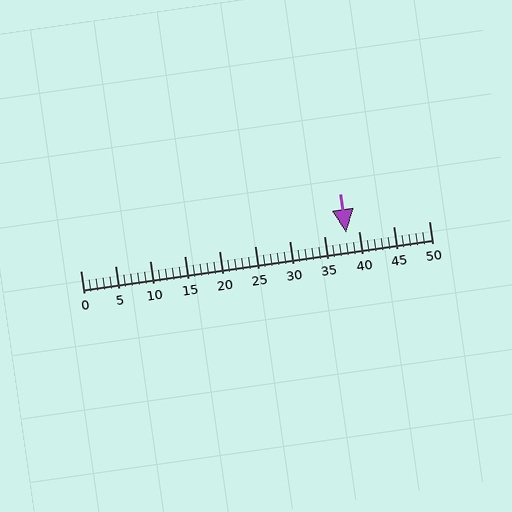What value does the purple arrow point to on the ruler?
The purple arrow points to approximately 38.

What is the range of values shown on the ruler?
The ruler shows values from 0 to 50.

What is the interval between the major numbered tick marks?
The major tick marks are spaced 5 units apart.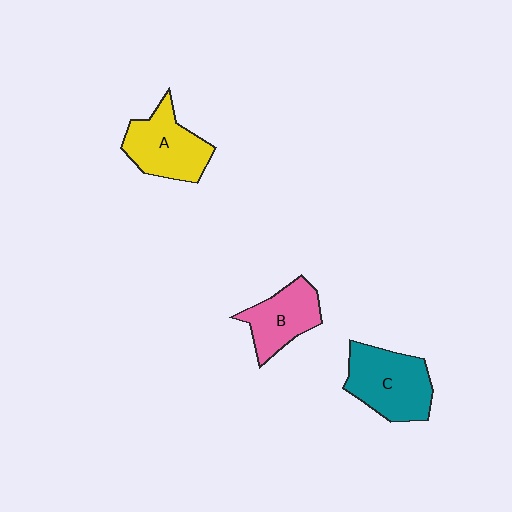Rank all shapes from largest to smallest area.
From largest to smallest: C (teal), A (yellow), B (pink).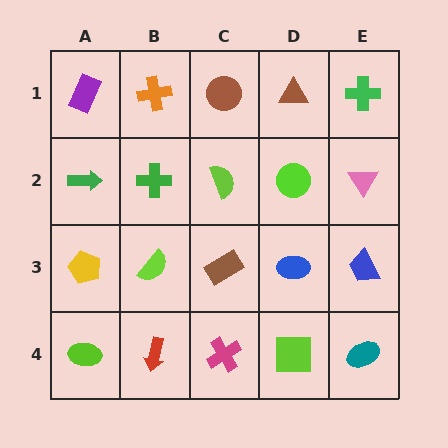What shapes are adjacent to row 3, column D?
A lime circle (row 2, column D), a lime square (row 4, column D), a brown rectangle (row 3, column C), a blue trapezoid (row 3, column E).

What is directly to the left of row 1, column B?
A purple rectangle.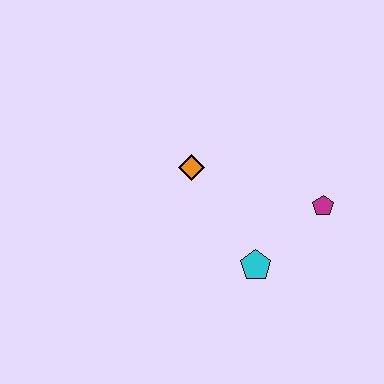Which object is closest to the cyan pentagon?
The magenta pentagon is closest to the cyan pentagon.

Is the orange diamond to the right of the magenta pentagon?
No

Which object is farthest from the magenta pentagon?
The orange diamond is farthest from the magenta pentagon.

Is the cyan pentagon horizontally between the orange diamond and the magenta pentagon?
Yes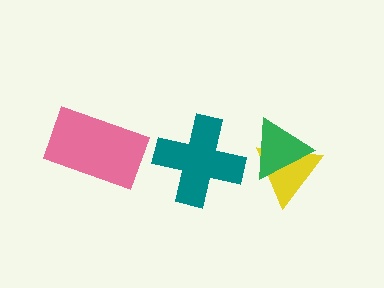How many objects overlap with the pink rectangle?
0 objects overlap with the pink rectangle.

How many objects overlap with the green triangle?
1 object overlaps with the green triangle.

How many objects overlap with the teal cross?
0 objects overlap with the teal cross.